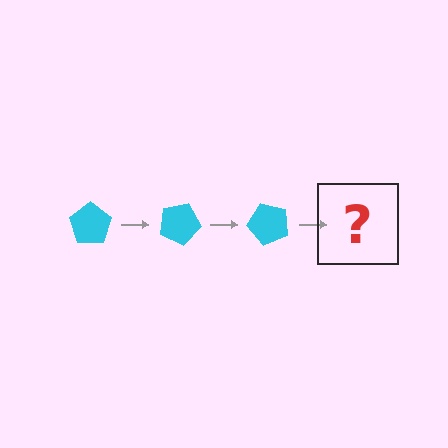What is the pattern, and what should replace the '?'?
The pattern is that the pentagon rotates 25 degrees each step. The '?' should be a cyan pentagon rotated 75 degrees.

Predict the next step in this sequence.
The next step is a cyan pentagon rotated 75 degrees.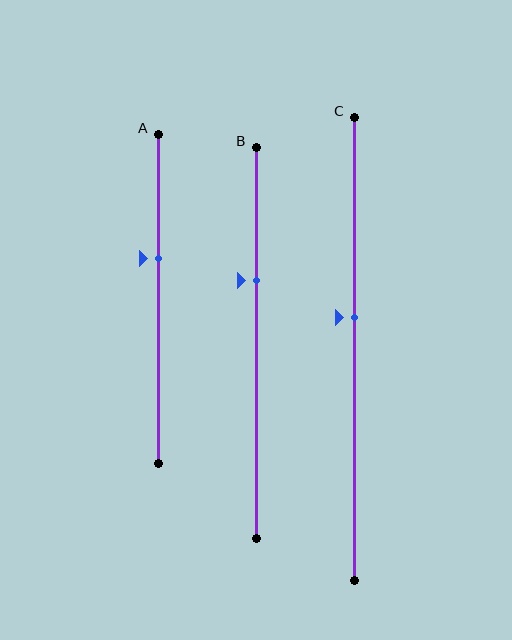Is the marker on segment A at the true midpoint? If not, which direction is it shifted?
No, the marker on segment A is shifted upward by about 12% of the segment length.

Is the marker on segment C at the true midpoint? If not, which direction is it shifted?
No, the marker on segment C is shifted upward by about 7% of the segment length.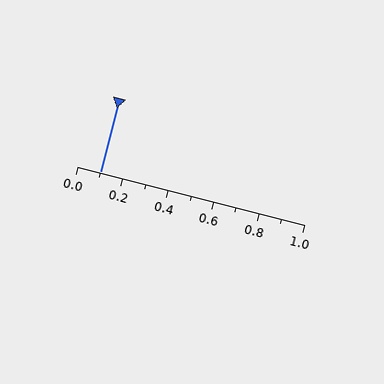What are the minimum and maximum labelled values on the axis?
The axis runs from 0.0 to 1.0.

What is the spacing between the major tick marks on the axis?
The major ticks are spaced 0.2 apart.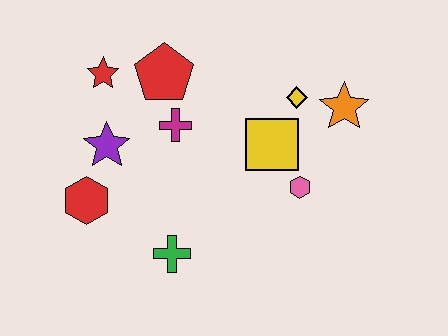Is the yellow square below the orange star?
Yes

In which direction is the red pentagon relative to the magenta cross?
The red pentagon is above the magenta cross.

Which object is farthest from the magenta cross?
The orange star is farthest from the magenta cross.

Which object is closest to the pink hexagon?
The yellow square is closest to the pink hexagon.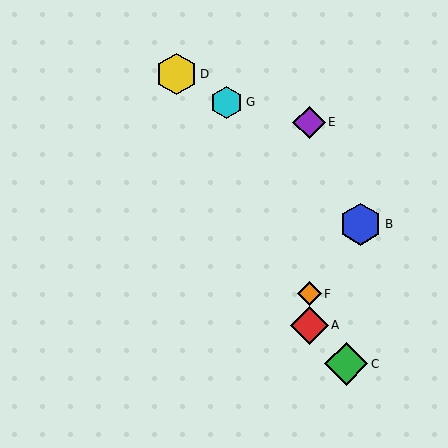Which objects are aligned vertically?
Objects A, E, F are aligned vertically.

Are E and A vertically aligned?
Yes, both are at x≈309.